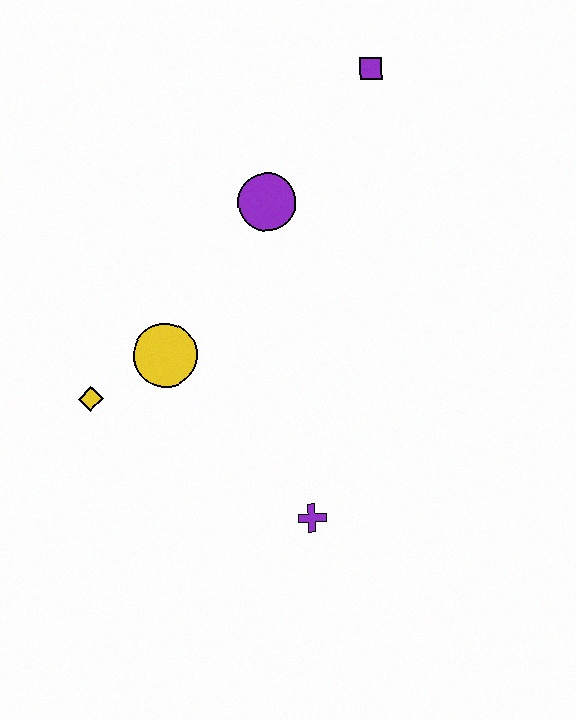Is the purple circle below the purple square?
Yes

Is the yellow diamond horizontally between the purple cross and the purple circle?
No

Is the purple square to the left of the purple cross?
No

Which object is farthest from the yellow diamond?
The purple square is farthest from the yellow diamond.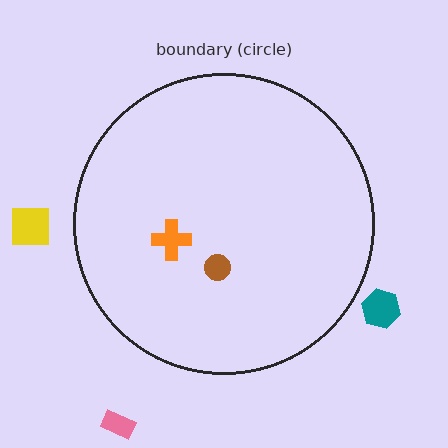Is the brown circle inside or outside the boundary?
Inside.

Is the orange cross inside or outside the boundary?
Inside.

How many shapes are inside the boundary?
2 inside, 3 outside.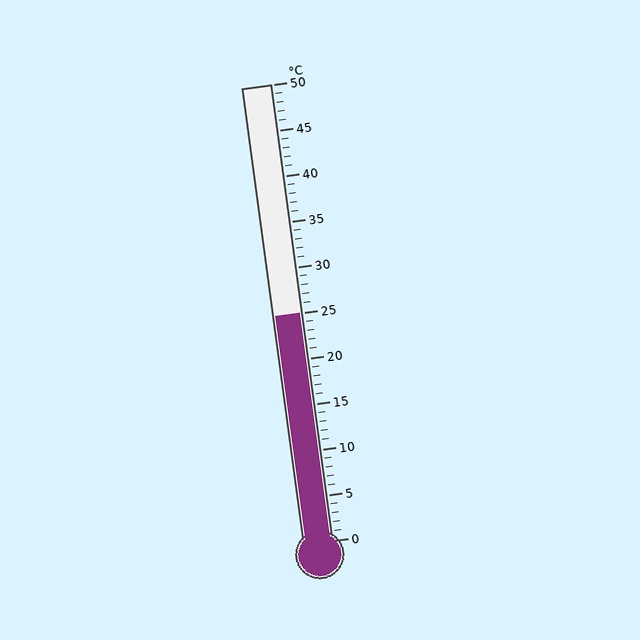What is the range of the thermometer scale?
The thermometer scale ranges from 0°C to 50°C.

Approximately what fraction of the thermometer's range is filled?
The thermometer is filled to approximately 50% of its range.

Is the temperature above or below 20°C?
The temperature is above 20°C.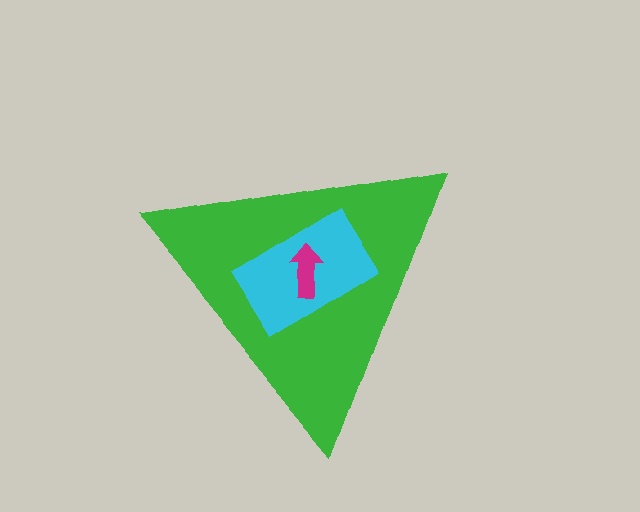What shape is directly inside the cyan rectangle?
The magenta arrow.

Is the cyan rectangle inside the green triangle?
Yes.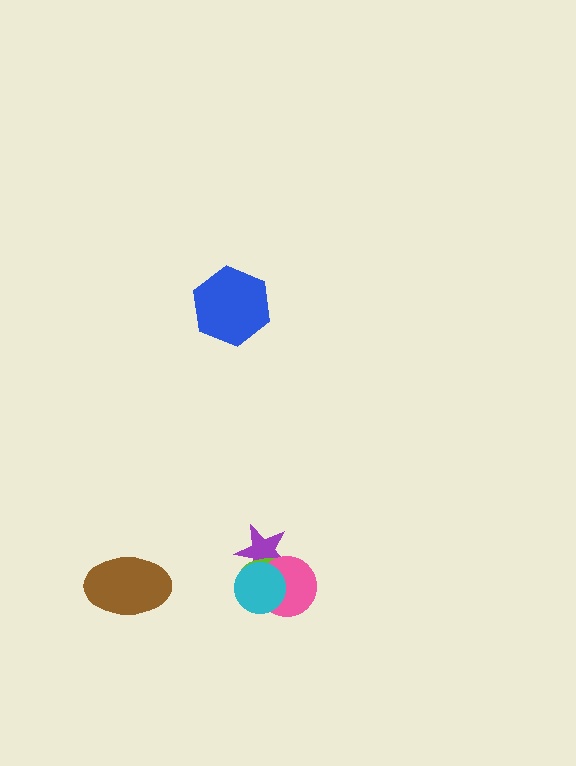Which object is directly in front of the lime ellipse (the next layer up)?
The pink circle is directly in front of the lime ellipse.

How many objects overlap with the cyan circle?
3 objects overlap with the cyan circle.